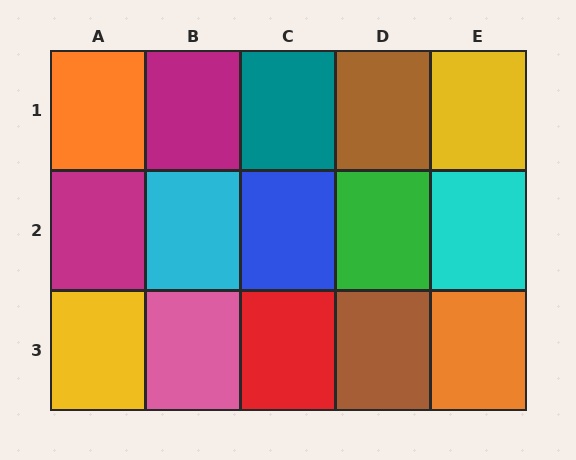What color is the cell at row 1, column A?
Orange.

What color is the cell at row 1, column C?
Teal.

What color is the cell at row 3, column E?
Orange.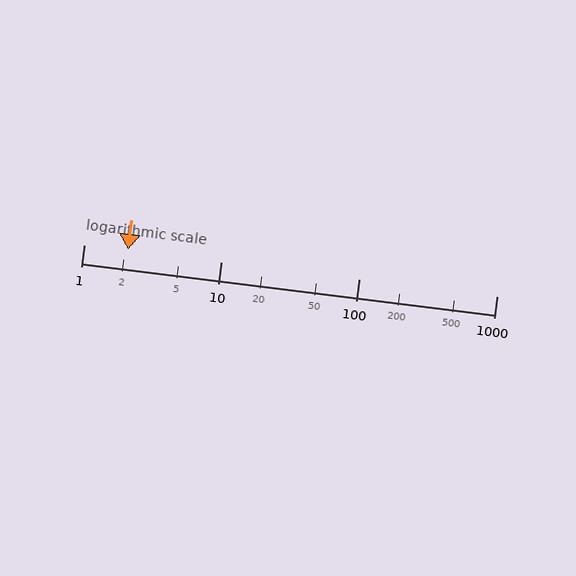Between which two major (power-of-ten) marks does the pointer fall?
The pointer is between 1 and 10.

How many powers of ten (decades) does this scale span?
The scale spans 3 decades, from 1 to 1000.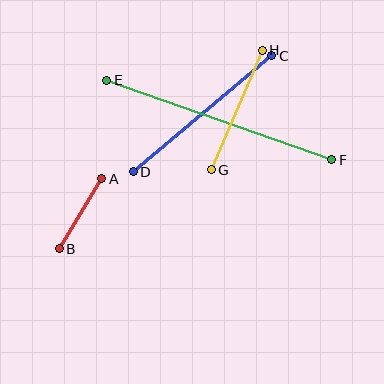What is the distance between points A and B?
The distance is approximately 82 pixels.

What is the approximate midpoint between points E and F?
The midpoint is at approximately (219, 120) pixels.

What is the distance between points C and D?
The distance is approximately 180 pixels.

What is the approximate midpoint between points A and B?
The midpoint is at approximately (80, 214) pixels.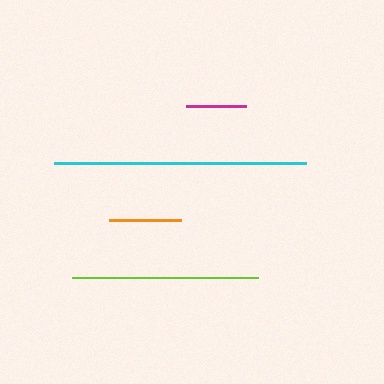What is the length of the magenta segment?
The magenta segment is approximately 60 pixels long.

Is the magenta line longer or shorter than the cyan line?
The cyan line is longer than the magenta line.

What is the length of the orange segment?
The orange segment is approximately 72 pixels long.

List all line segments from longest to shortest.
From longest to shortest: cyan, lime, orange, magenta.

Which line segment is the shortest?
The magenta line is the shortest at approximately 60 pixels.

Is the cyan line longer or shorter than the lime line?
The cyan line is longer than the lime line.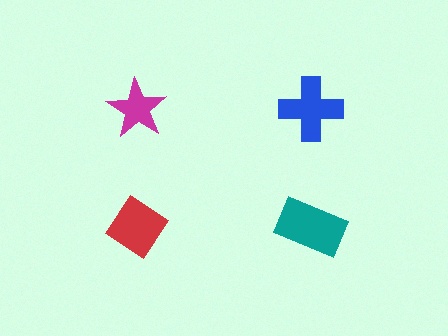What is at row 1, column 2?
A blue cross.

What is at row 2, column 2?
A teal rectangle.